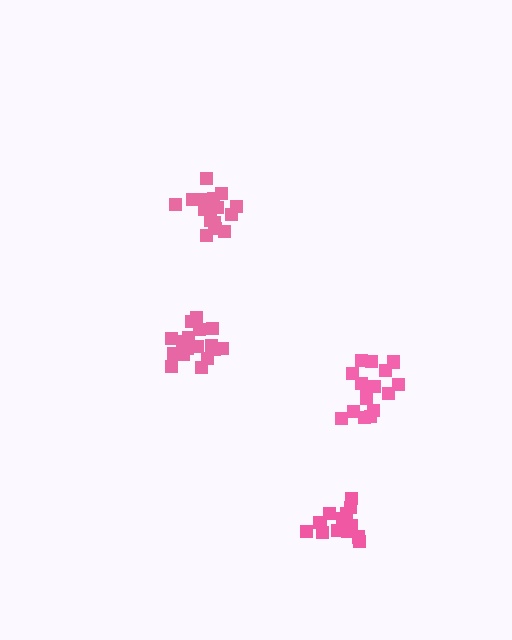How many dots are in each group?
Group 1: 16 dots, Group 2: 17 dots, Group 3: 16 dots, Group 4: 16 dots (65 total).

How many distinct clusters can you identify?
There are 4 distinct clusters.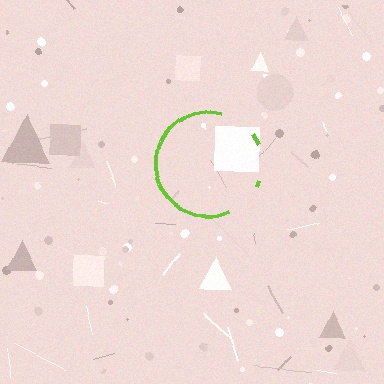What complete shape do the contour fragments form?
The contour fragments form a circle.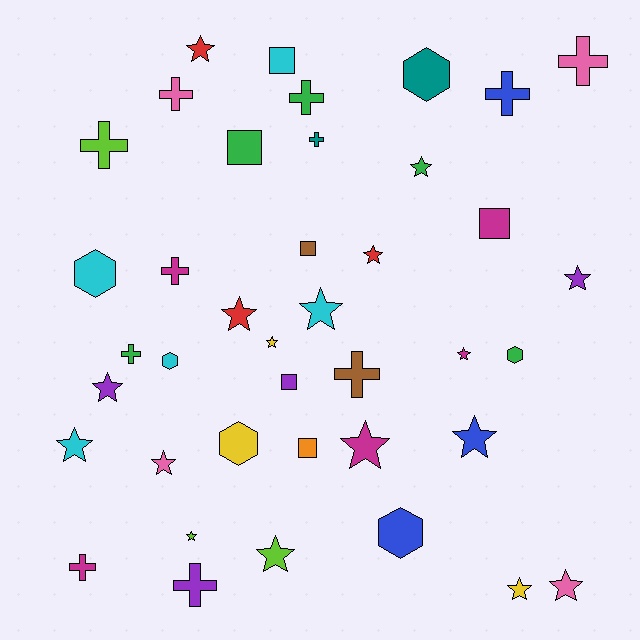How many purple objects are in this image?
There are 4 purple objects.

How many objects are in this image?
There are 40 objects.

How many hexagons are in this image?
There are 6 hexagons.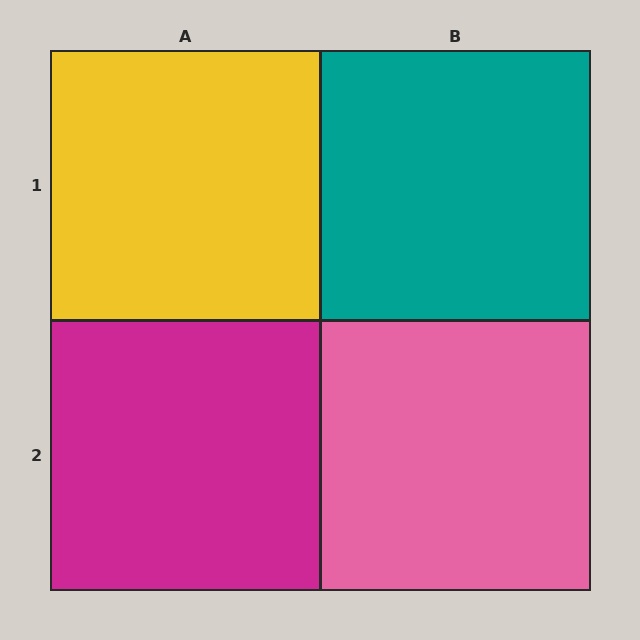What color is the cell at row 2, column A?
Magenta.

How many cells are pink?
1 cell is pink.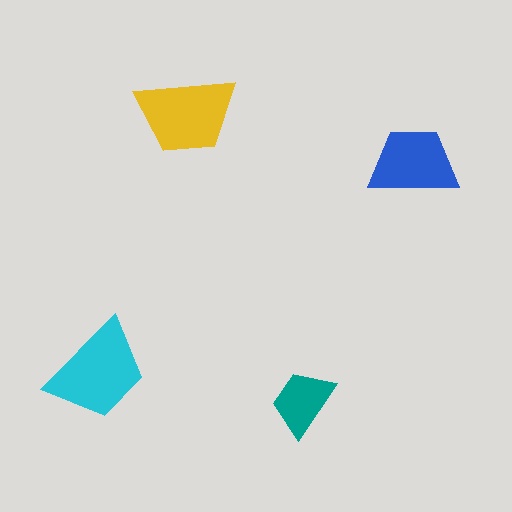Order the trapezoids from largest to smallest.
the cyan one, the yellow one, the blue one, the teal one.